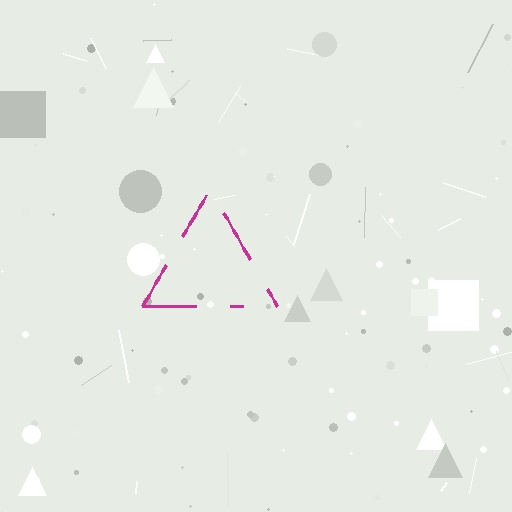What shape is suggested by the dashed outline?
The dashed outline suggests a triangle.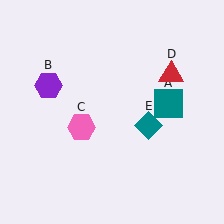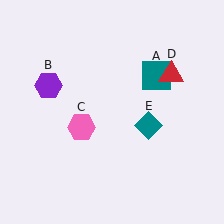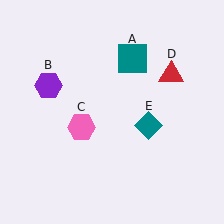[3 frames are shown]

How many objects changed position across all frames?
1 object changed position: teal square (object A).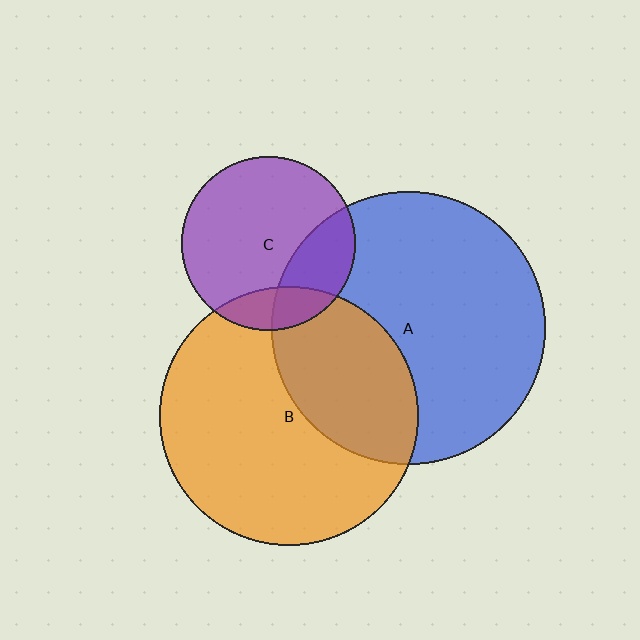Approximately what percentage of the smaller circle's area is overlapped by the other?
Approximately 35%.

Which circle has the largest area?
Circle A (blue).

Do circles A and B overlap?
Yes.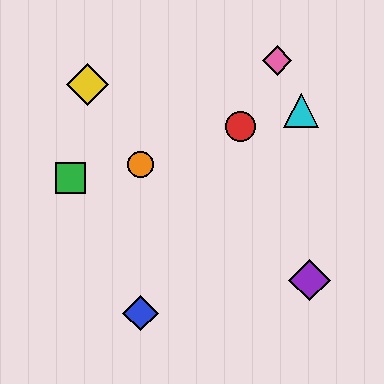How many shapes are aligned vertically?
2 shapes (the blue diamond, the orange circle) are aligned vertically.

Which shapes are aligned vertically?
The blue diamond, the orange circle are aligned vertically.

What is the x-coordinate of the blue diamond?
The blue diamond is at x≈140.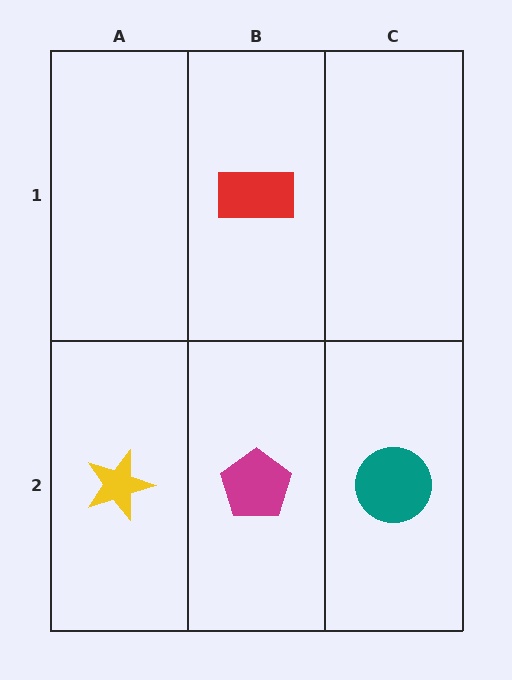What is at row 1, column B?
A red rectangle.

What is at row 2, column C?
A teal circle.